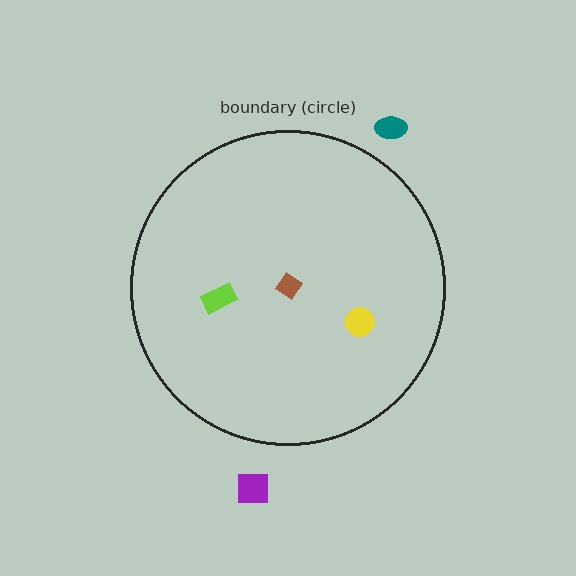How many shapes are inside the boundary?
3 inside, 2 outside.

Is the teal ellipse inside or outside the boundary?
Outside.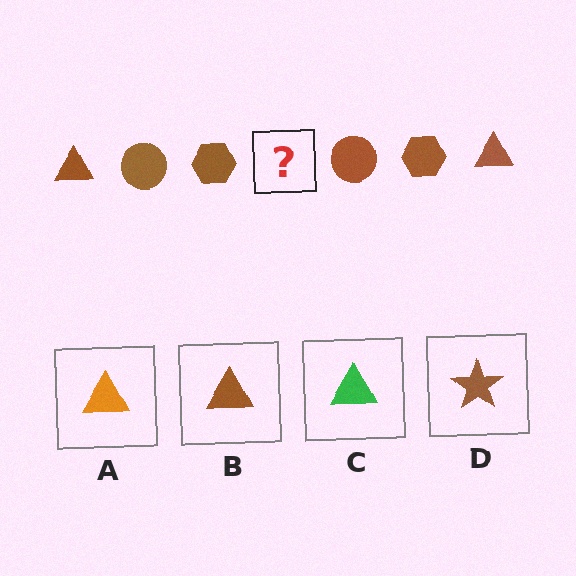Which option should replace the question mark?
Option B.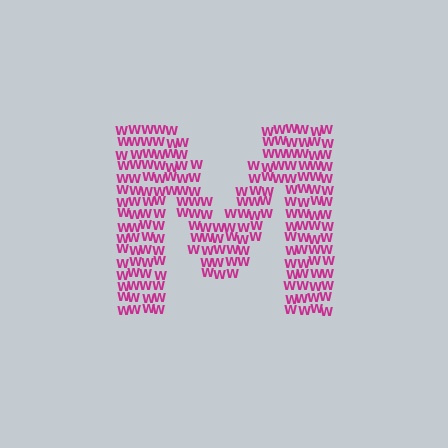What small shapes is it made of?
It is made of small letter W's.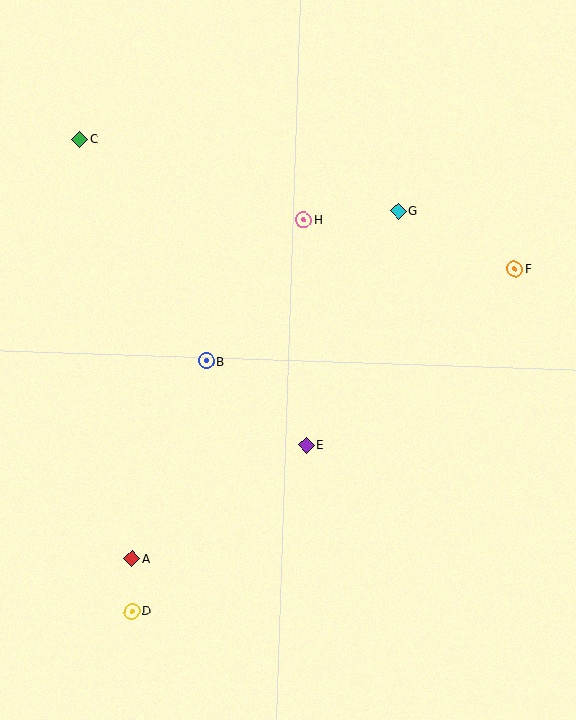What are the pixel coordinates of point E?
Point E is at (306, 445).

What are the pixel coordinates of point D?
Point D is at (132, 611).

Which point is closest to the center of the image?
Point B at (206, 361) is closest to the center.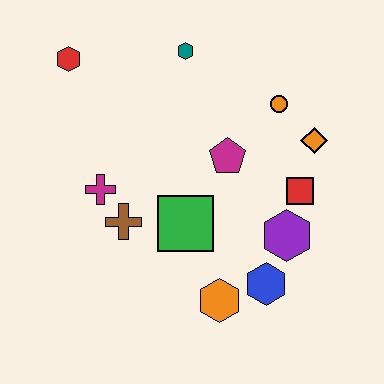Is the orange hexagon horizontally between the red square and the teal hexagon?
Yes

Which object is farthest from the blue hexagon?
The red hexagon is farthest from the blue hexagon.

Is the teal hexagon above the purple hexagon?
Yes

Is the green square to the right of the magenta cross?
Yes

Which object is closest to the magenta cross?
The brown cross is closest to the magenta cross.